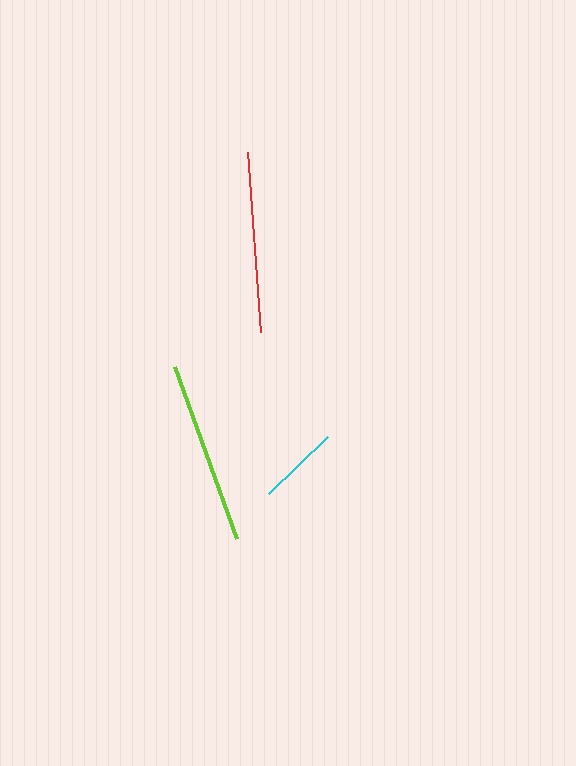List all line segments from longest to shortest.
From longest to shortest: lime, red, cyan.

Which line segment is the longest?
The lime line is the longest at approximately 183 pixels.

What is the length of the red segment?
The red segment is approximately 180 pixels long.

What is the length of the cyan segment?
The cyan segment is approximately 82 pixels long.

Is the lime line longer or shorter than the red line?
The lime line is longer than the red line.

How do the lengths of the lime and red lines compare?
The lime and red lines are approximately the same length.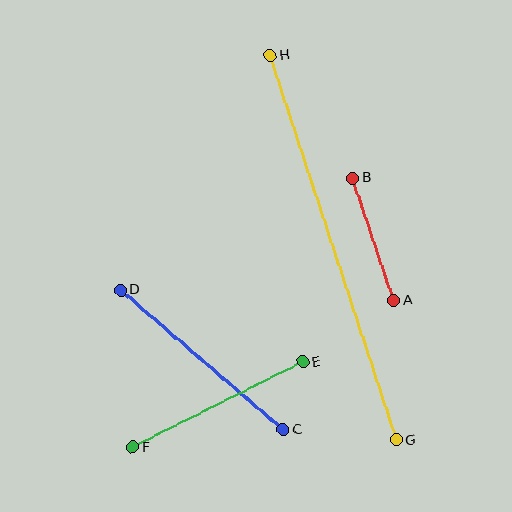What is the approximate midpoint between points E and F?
The midpoint is at approximately (218, 404) pixels.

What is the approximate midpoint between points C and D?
The midpoint is at approximately (202, 360) pixels.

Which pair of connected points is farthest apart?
Points G and H are farthest apart.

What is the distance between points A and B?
The distance is approximately 129 pixels.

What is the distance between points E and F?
The distance is approximately 190 pixels.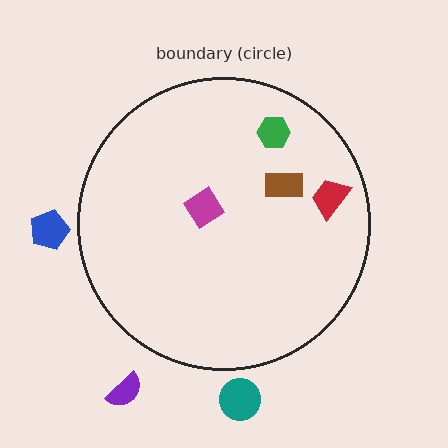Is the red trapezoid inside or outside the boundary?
Inside.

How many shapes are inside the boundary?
4 inside, 3 outside.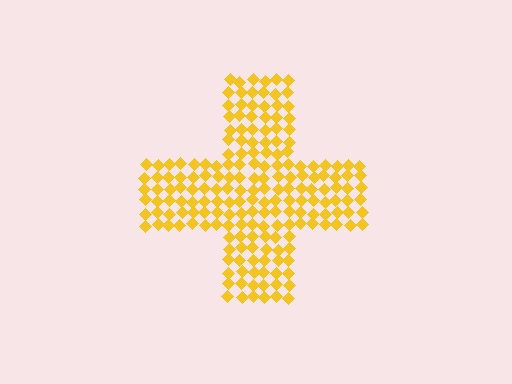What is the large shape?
The large shape is a cross.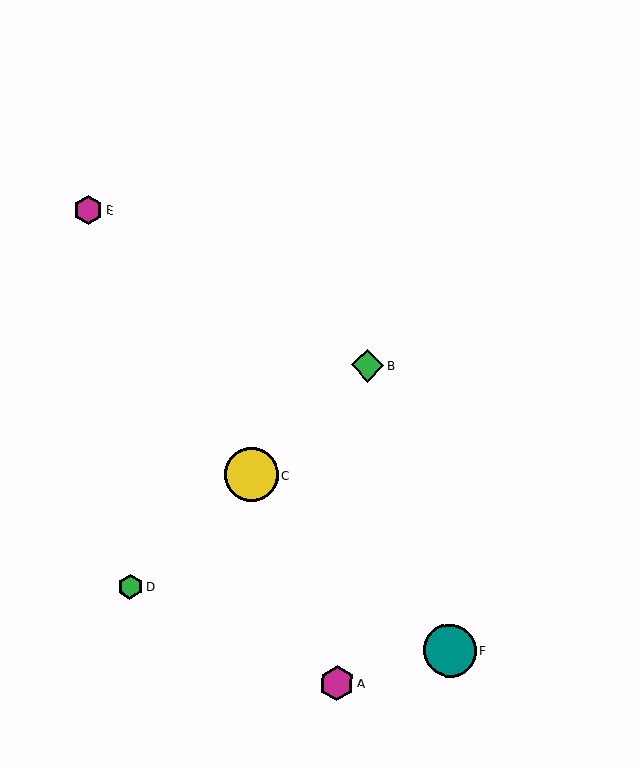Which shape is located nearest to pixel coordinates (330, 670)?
The magenta hexagon (labeled A) at (337, 683) is nearest to that location.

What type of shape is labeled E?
Shape E is a magenta hexagon.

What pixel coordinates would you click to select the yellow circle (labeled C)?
Click at (251, 475) to select the yellow circle C.